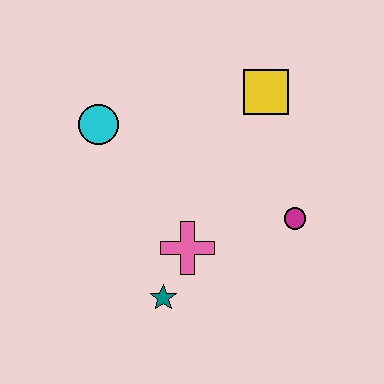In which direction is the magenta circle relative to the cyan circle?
The magenta circle is to the right of the cyan circle.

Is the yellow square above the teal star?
Yes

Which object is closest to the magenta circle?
The pink cross is closest to the magenta circle.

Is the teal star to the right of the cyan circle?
Yes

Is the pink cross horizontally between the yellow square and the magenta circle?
No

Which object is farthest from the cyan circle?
The magenta circle is farthest from the cyan circle.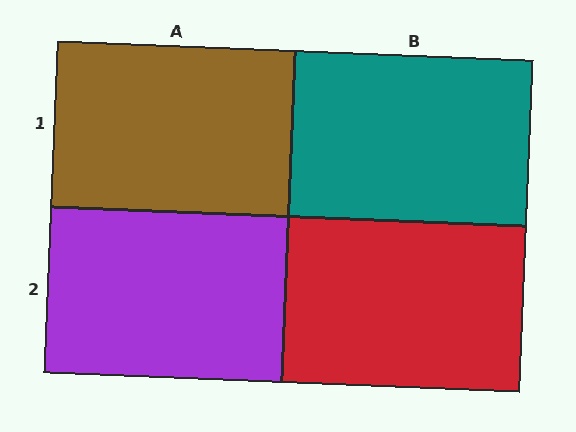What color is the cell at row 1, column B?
Teal.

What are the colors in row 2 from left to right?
Purple, red.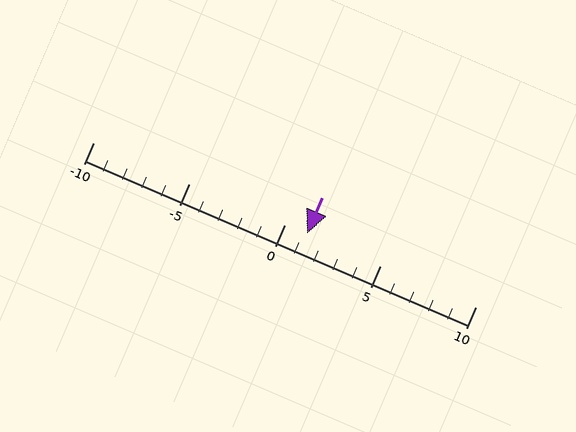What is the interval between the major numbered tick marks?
The major tick marks are spaced 5 units apart.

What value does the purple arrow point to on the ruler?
The purple arrow points to approximately 1.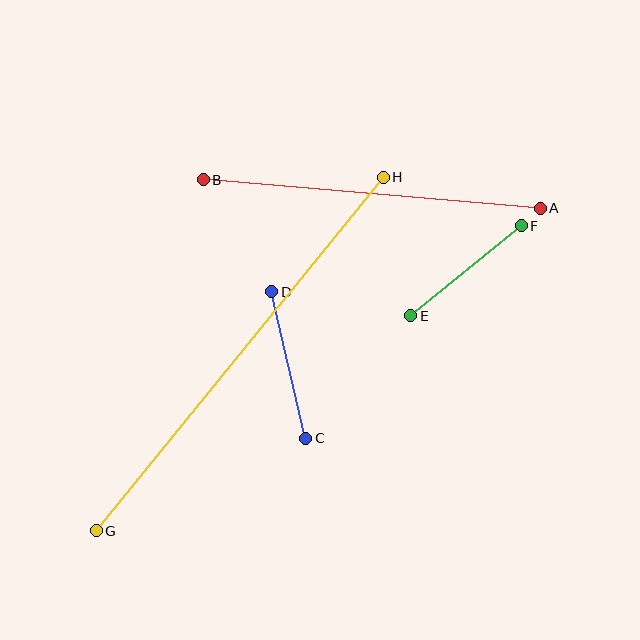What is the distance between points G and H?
The distance is approximately 455 pixels.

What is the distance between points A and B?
The distance is approximately 338 pixels.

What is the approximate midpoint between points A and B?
The midpoint is at approximately (372, 194) pixels.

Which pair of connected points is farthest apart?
Points G and H are farthest apart.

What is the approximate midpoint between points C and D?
The midpoint is at approximately (289, 365) pixels.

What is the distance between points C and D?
The distance is approximately 150 pixels.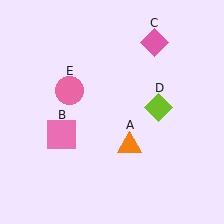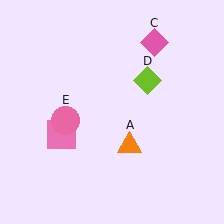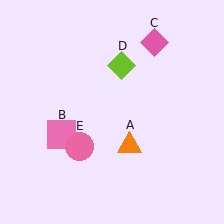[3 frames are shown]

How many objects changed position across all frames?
2 objects changed position: lime diamond (object D), pink circle (object E).